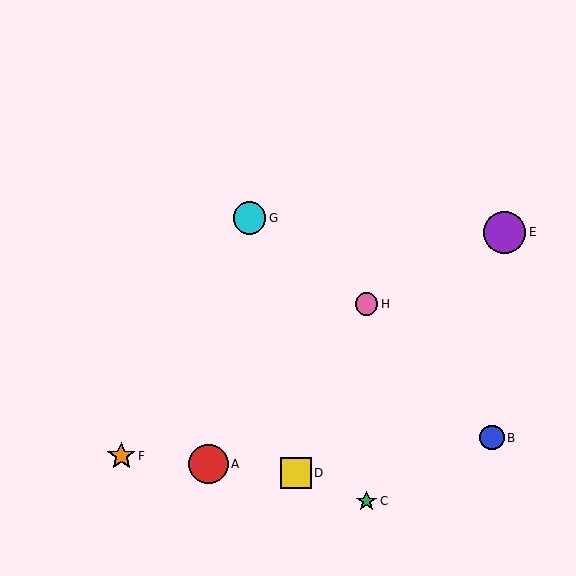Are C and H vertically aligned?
Yes, both are at x≈366.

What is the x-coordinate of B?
Object B is at x≈492.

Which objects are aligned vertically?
Objects C, H are aligned vertically.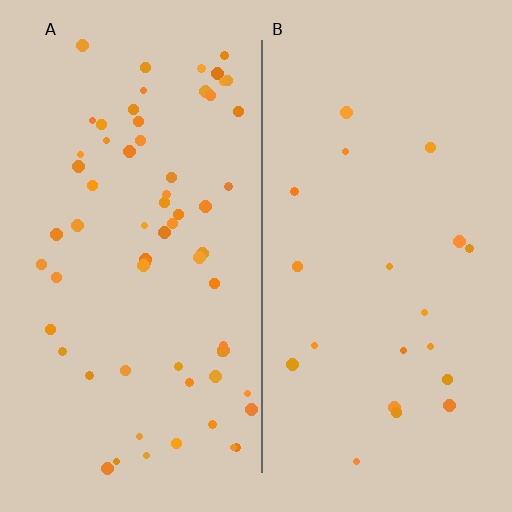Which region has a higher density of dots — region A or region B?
A (the left).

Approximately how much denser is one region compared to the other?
Approximately 3.2× — region A over region B.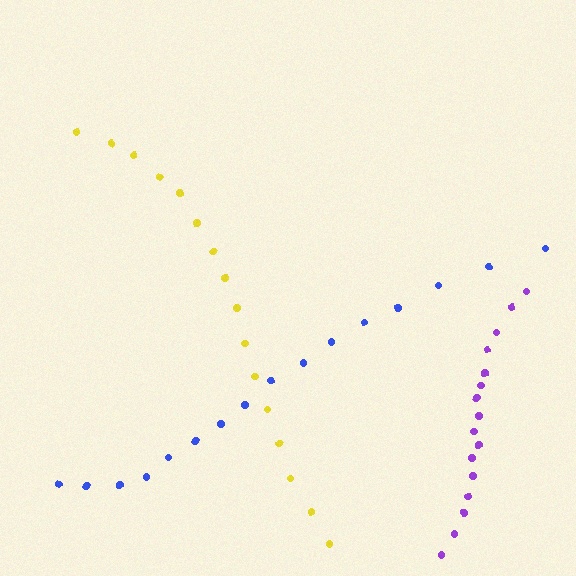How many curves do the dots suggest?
There are 3 distinct paths.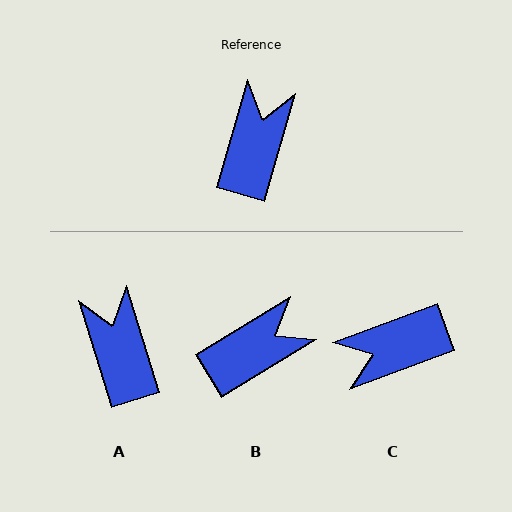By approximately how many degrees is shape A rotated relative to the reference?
Approximately 33 degrees counter-clockwise.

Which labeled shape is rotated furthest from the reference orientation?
C, about 127 degrees away.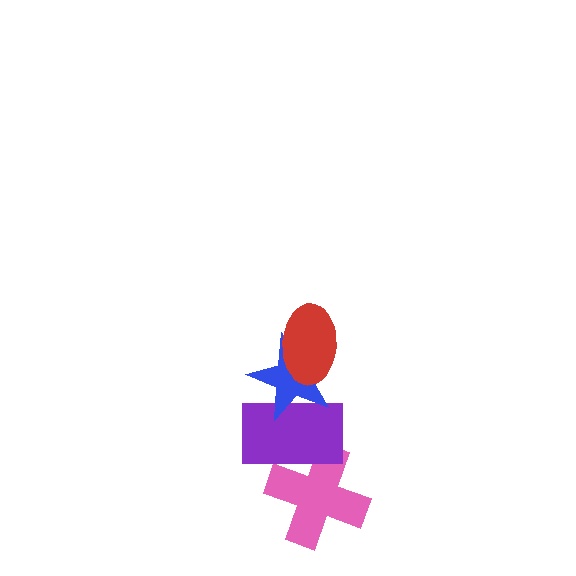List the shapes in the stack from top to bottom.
From top to bottom: the red ellipse, the blue star, the purple rectangle, the pink cross.